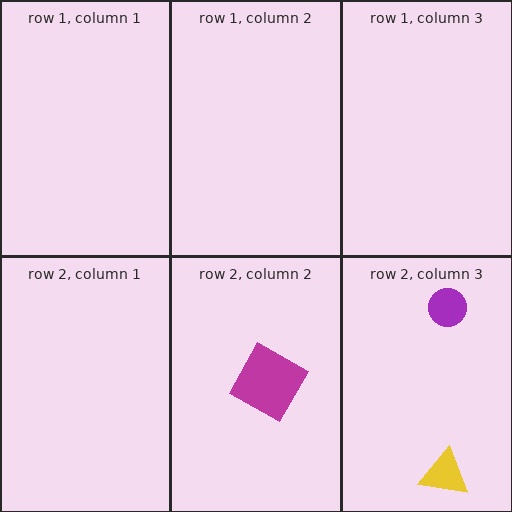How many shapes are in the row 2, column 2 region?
1.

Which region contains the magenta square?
The row 2, column 2 region.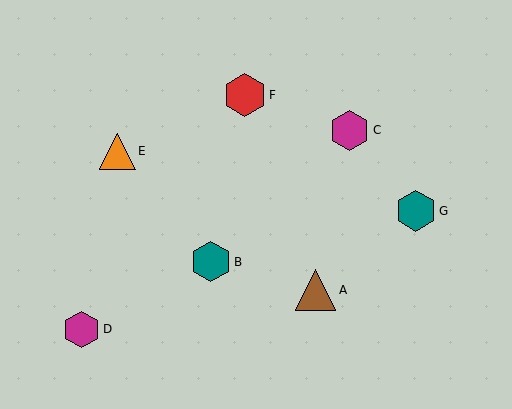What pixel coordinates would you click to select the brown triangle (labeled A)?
Click at (316, 290) to select the brown triangle A.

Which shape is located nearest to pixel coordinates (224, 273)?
The teal hexagon (labeled B) at (211, 262) is nearest to that location.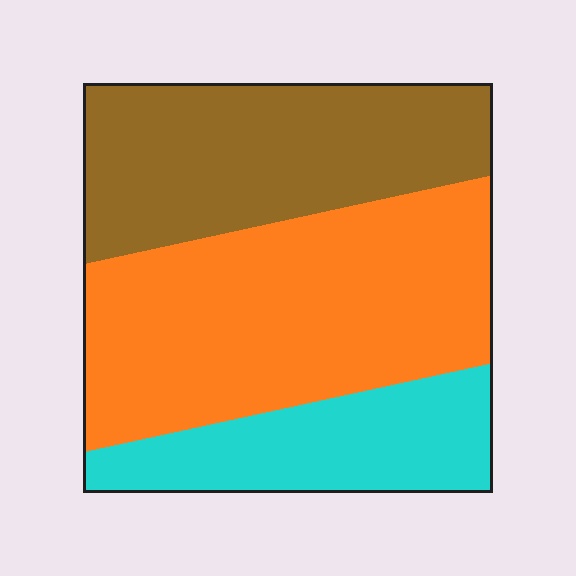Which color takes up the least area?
Cyan, at roughly 20%.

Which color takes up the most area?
Orange, at roughly 45%.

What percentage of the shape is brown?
Brown takes up about one third (1/3) of the shape.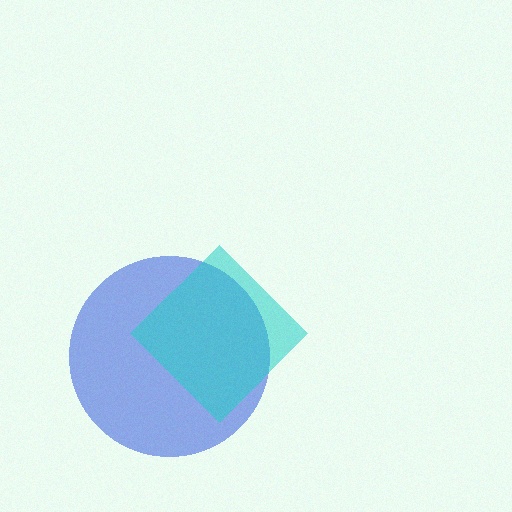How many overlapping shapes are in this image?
There are 2 overlapping shapes in the image.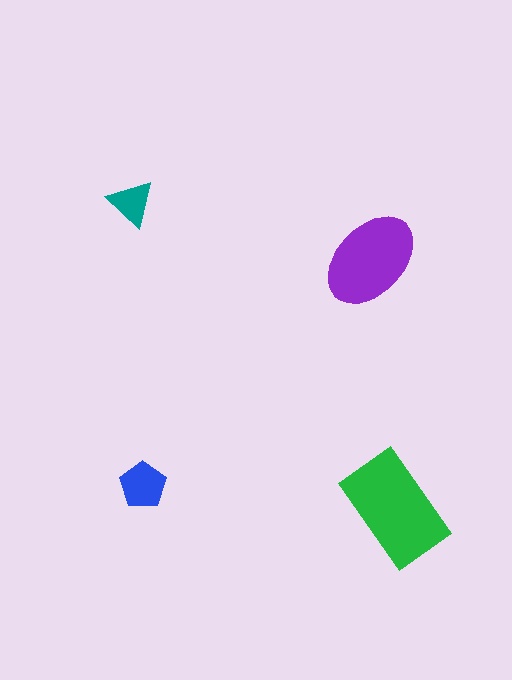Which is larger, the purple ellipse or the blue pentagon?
The purple ellipse.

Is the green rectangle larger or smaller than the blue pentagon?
Larger.